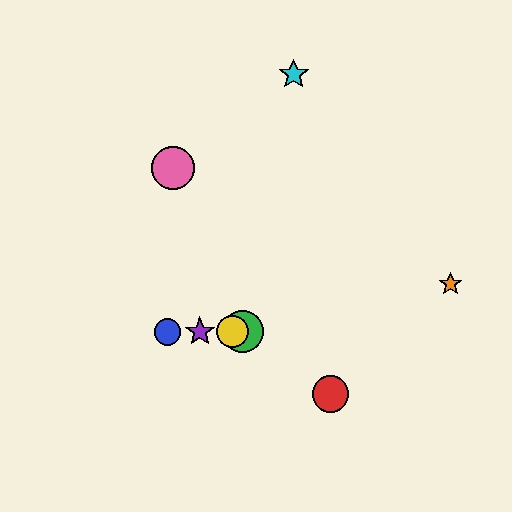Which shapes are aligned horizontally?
The blue circle, the green circle, the yellow circle, the purple star are aligned horizontally.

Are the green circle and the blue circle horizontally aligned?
Yes, both are at y≈332.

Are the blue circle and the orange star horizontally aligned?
No, the blue circle is at y≈332 and the orange star is at y≈284.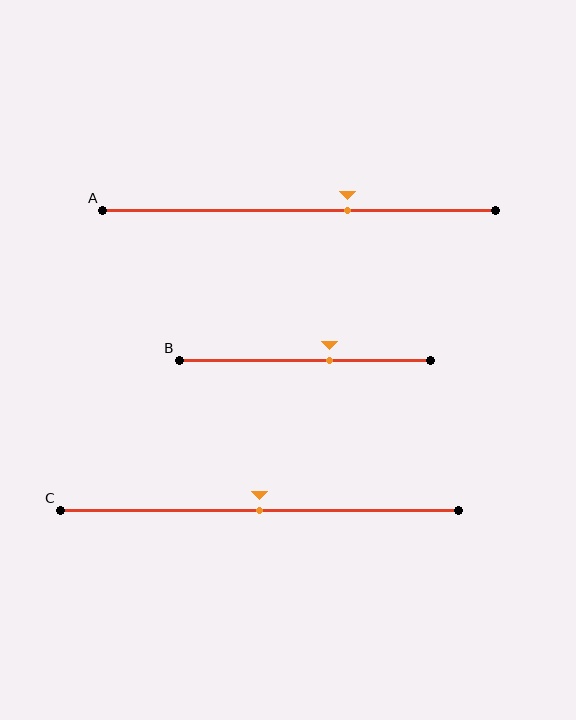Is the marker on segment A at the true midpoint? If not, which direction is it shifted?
No, the marker on segment A is shifted to the right by about 12% of the segment length.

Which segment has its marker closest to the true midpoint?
Segment C has its marker closest to the true midpoint.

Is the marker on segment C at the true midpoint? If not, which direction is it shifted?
Yes, the marker on segment C is at the true midpoint.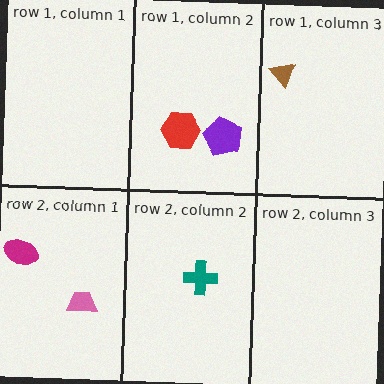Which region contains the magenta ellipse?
The row 2, column 1 region.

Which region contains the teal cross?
The row 2, column 2 region.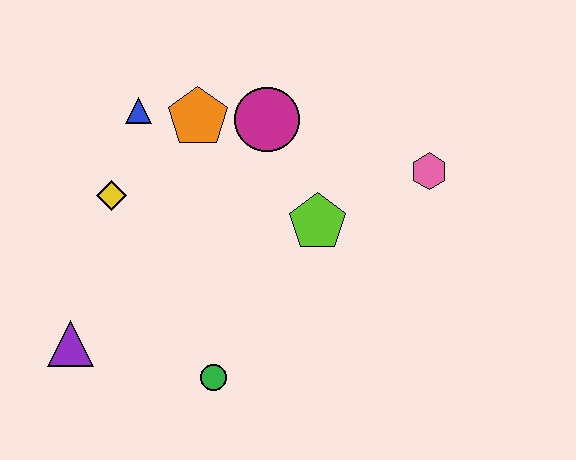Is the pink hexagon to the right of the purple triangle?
Yes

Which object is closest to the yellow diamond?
The blue triangle is closest to the yellow diamond.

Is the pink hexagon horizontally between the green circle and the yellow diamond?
No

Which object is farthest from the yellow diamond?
The pink hexagon is farthest from the yellow diamond.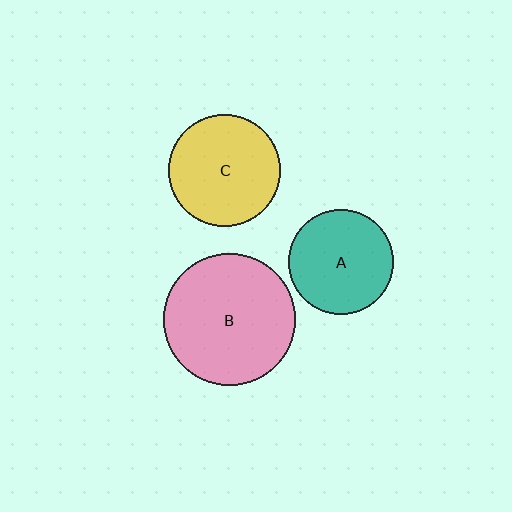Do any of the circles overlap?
No, none of the circles overlap.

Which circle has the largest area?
Circle B (pink).